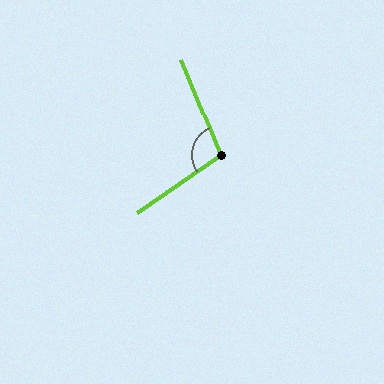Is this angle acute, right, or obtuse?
It is obtuse.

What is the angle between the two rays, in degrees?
Approximately 103 degrees.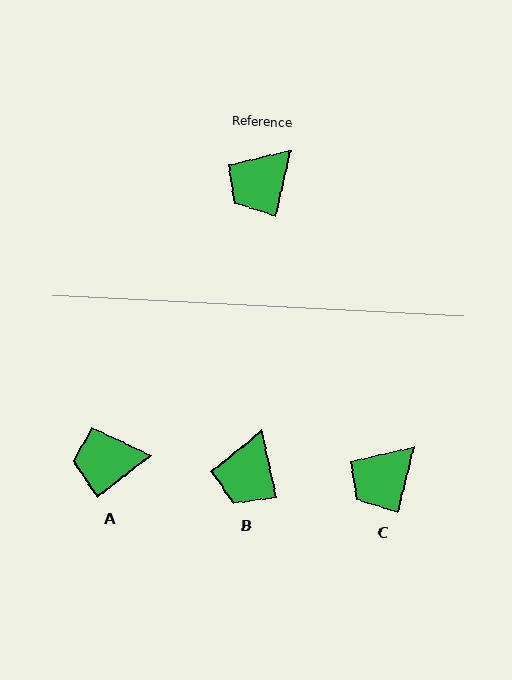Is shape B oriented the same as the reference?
No, it is off by about 26 degrees.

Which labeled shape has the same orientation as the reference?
C.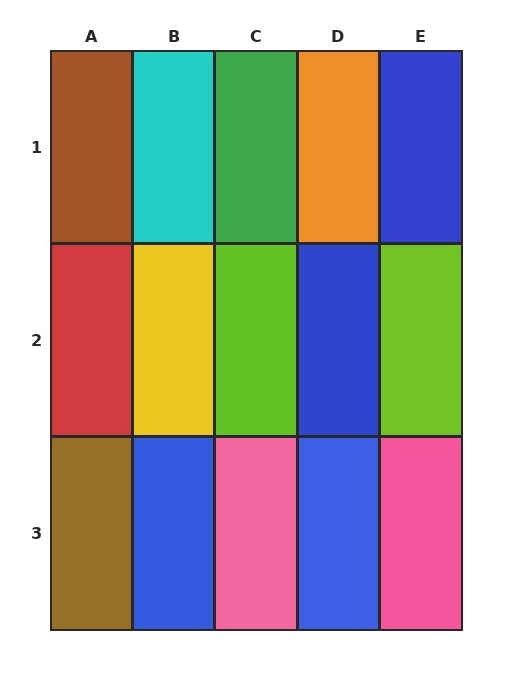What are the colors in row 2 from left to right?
Red, yellow, lime, blue, lime.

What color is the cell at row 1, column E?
Blue.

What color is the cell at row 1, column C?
Green.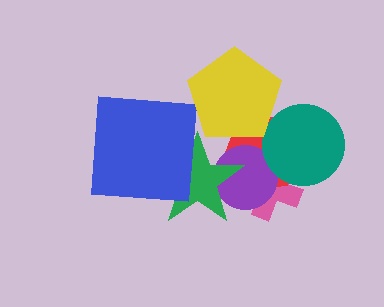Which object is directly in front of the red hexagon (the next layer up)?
The purple circle is directly in front of the red hexagon.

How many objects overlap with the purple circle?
3 objects overlap with the purple circle.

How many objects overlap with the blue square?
1 object overlaps with the blue square.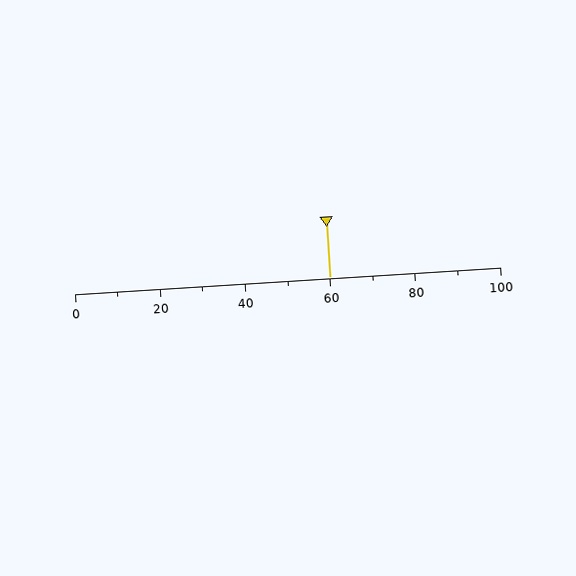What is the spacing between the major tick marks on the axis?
The major ticks are spaced 20 apart.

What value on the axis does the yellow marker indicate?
The marker indicates approximately 60.